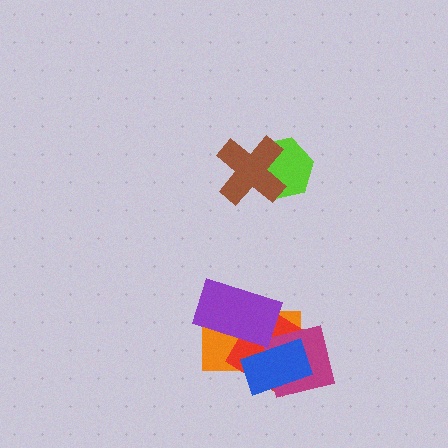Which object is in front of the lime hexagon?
The brown cross is in front of the lime hexagon.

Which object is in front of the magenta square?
The blue rectangle is in front of the magenta square.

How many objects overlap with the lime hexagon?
1 object overlaps with the lime hexagon.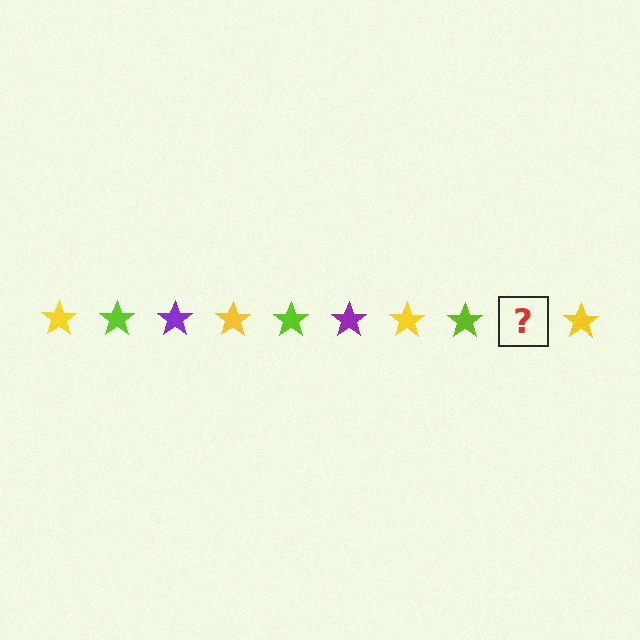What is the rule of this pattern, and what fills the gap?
The rule is that the pattern cycles through yellow, lime, purple stars. The gap should be filled with a purple star.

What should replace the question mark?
The question mark should be replaced with a purple star.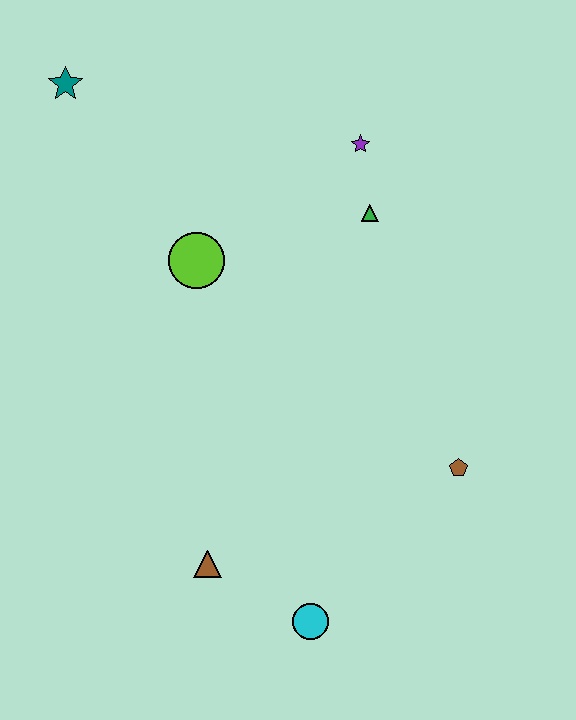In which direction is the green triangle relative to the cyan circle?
The green triangle is above the cyan circle.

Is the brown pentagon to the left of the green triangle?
No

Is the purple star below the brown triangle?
No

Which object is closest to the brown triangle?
The cyan circle is closest to the brown triangle.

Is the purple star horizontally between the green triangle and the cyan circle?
Yes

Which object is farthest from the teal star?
The cyan circle is farthest from the teal star.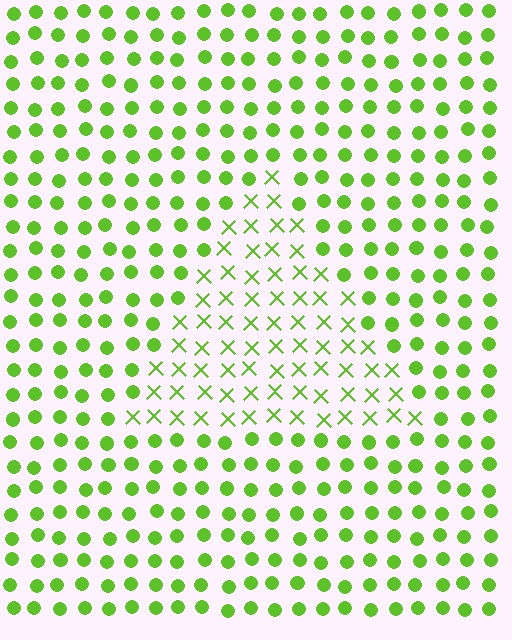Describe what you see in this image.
The image is filled with small lime elements arranged in a uniform grid. A triangle-shaped region contains X marks, while the surrounding area contains circles. The boundary is defined purely by the change in element shape.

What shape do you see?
I see a triangle.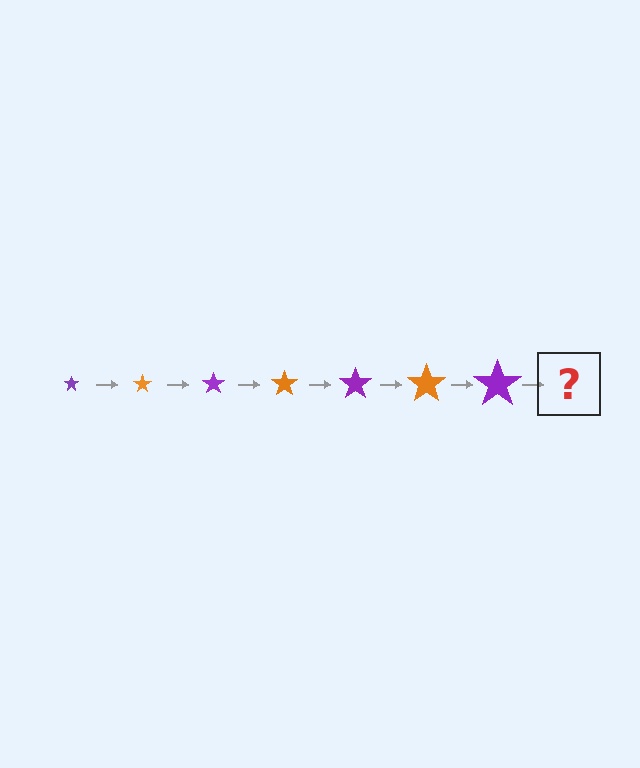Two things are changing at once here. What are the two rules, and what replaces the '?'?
The two rules are that the star grows larger each step and the color cycles through purple and orange. The '?' should be an orange star, larger than the previous one.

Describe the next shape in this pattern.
It should be an orange star, larger than the previous one.